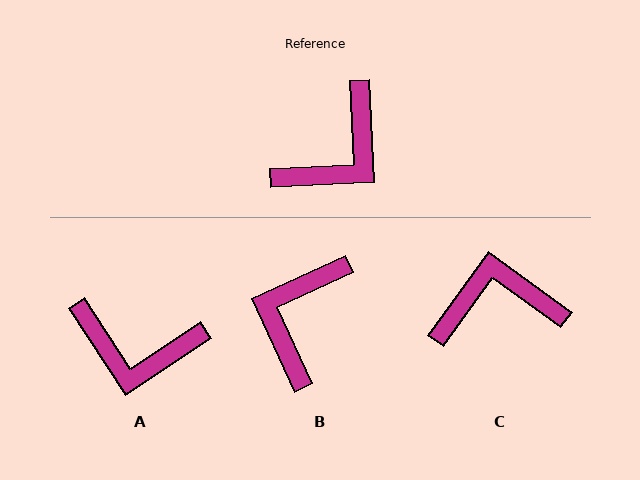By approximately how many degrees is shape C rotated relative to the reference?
Approximately 141 degrees counter-clockwise.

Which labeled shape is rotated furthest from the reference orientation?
B, about 158 degrees away.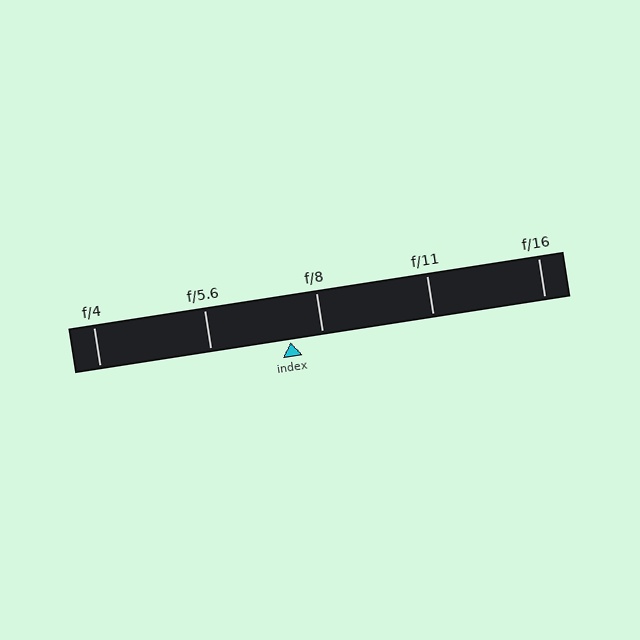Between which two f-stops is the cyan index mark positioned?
The index mark is between f/5.6 and f/8.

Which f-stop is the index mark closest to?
The index mark is closest to f/8.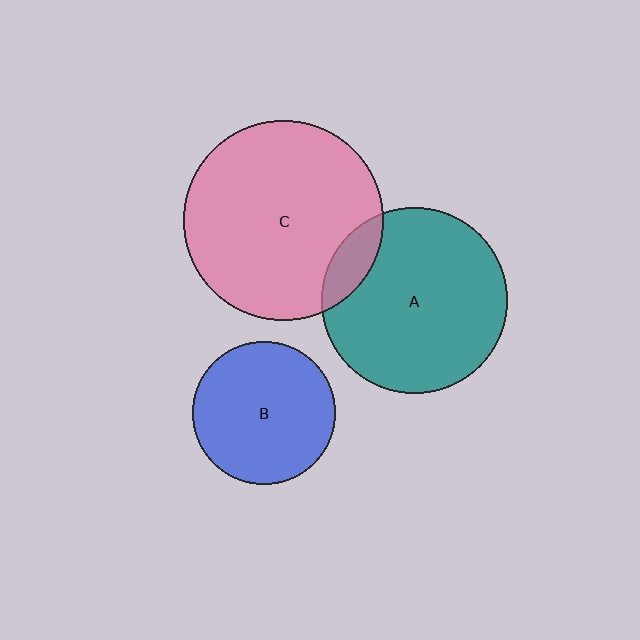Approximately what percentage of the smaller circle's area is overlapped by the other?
Approximately 10%.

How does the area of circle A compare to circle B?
Approximately 1.7 times.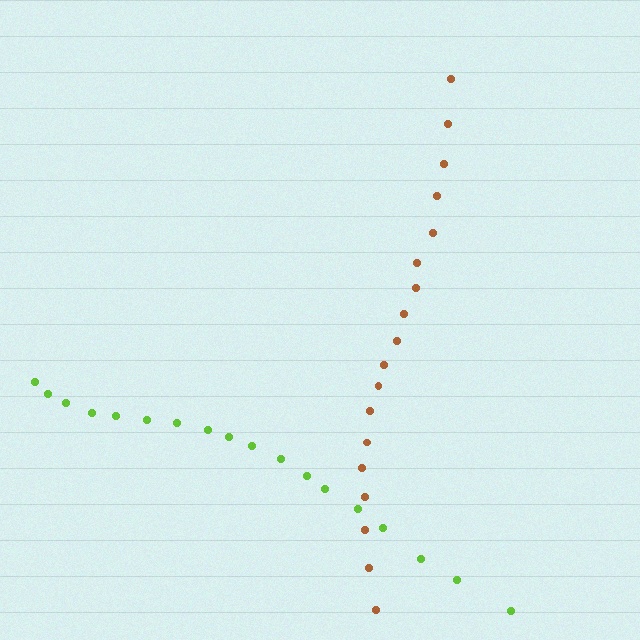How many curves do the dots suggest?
There are 2 distinct paths.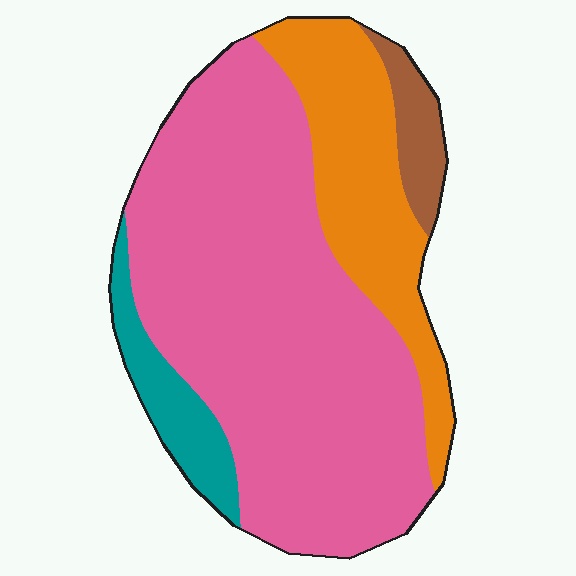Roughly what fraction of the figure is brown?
Brown covers around 5% of the figure.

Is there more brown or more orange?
Orange.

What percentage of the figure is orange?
Orange takes up about one fifth (1/5) of the figure.